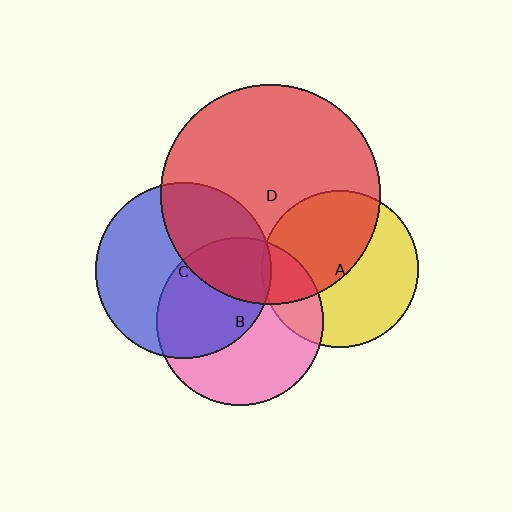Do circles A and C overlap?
Yes.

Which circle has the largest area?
Circle D (red).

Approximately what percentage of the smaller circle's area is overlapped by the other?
Approximately 5%.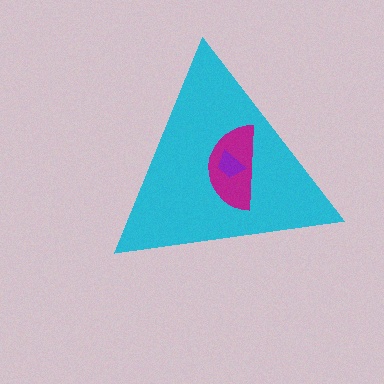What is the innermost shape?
The purple trapezoid.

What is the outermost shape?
The cyan triangle.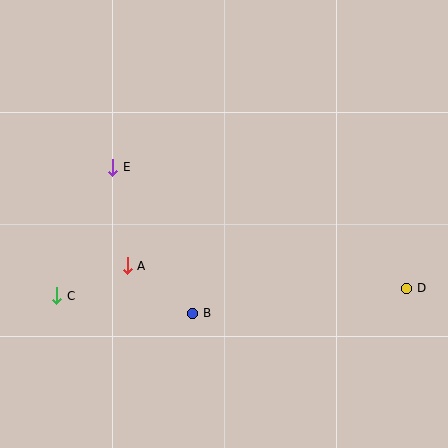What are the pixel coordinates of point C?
Point C is at (57, 296).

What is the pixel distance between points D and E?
The distance between D and E is 318 pixels.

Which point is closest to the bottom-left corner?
Point C is closest to the bottom-left corner.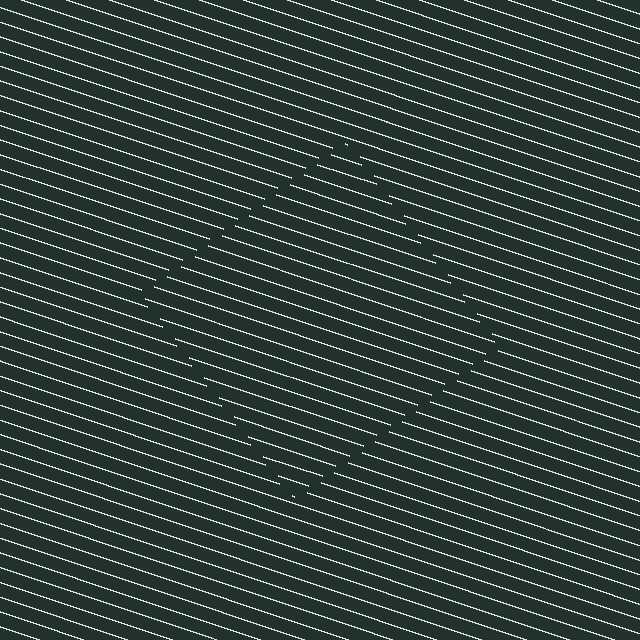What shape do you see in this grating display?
An illusory square. The interior of the shape contains the same grating, shifted by half a period — the contour is defined by the phase discontinuity where line-ends from the inner and outer gratings abut.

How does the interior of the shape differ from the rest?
The interior of the shape contains the same grating, shifted by half a period — the contour is defined by the phase discontinuity where line-ends from the inner and outer gratings abut.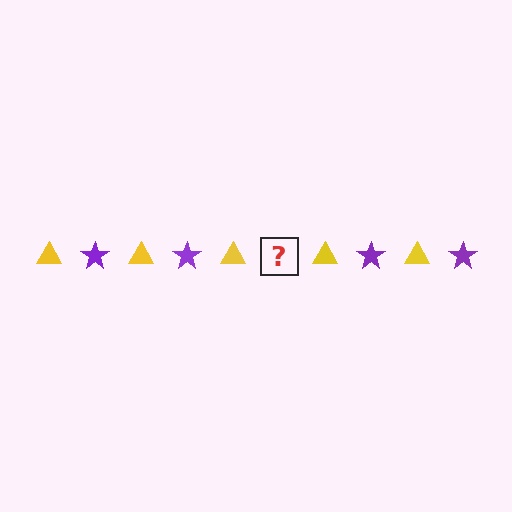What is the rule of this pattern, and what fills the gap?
The rule is that the pattern alternates between yellow triangle and purple star. The gap should be filled with a purple star.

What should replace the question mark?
The question mark should be replaced with a purple star.